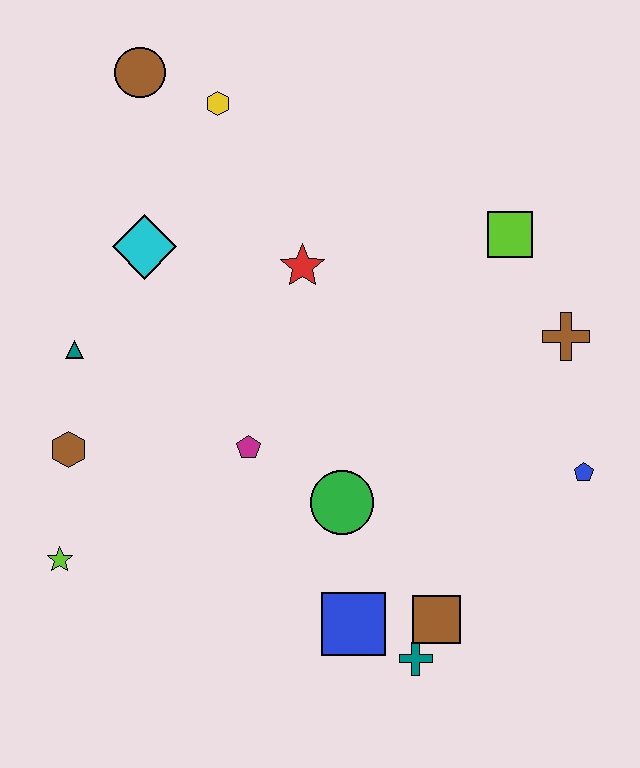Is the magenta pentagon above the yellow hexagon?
No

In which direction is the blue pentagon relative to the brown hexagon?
The blue pentagon is to the right of the brown hexagon.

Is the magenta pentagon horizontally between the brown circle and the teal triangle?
No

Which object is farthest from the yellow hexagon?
The teal cross is farthest from the yellow hexagon.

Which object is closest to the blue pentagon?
The brown cross is closest to the blue pentagon.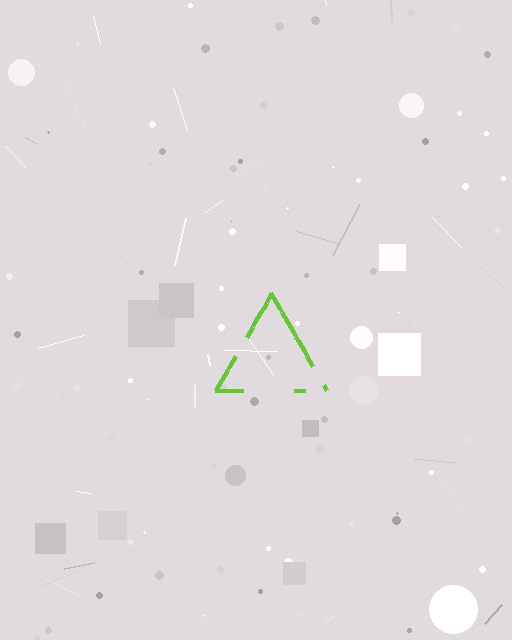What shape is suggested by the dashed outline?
The dashed outline suggests a triangle.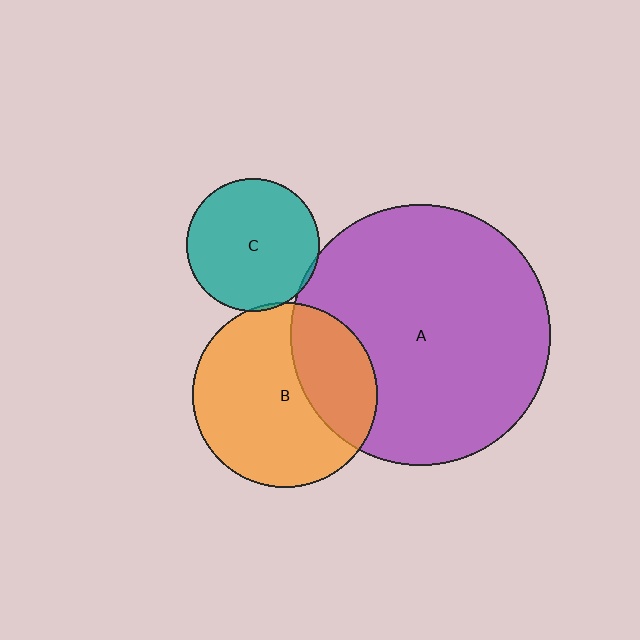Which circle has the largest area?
Circle A (purple).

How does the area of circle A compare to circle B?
Approximately 2.0 times.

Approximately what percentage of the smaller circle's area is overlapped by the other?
Approximately 5%.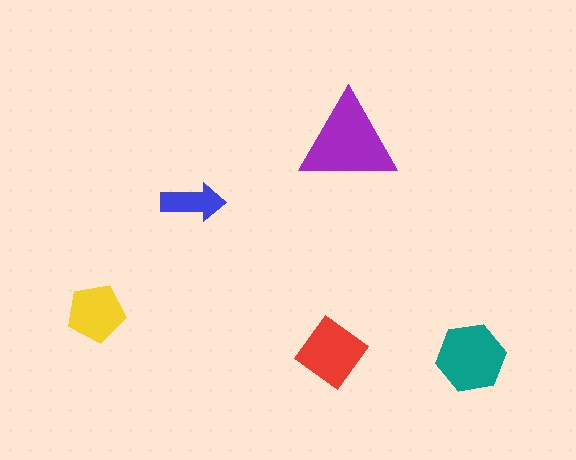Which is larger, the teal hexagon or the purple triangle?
The purple triangle.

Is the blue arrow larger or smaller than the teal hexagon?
Smaller.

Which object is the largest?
The purple triangle.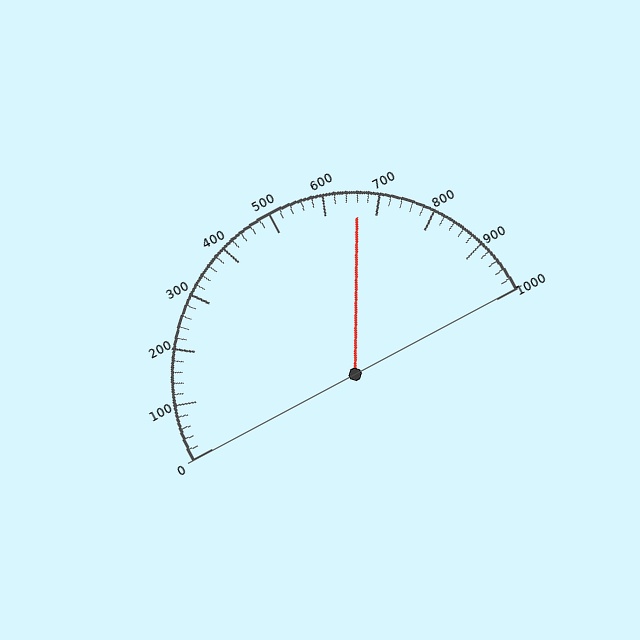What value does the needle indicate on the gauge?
The needle indicates approximately 660.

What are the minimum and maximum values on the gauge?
The gauge ranges from 0 to 1000.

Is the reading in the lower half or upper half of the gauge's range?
The reading is in the upper half of the range (0 to 1000).